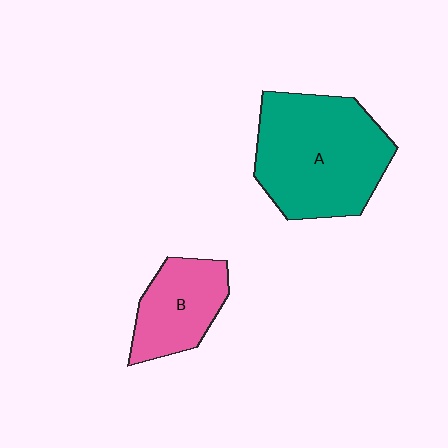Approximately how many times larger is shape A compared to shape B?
Approximately 1.9 times.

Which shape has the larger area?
Shape A (teal).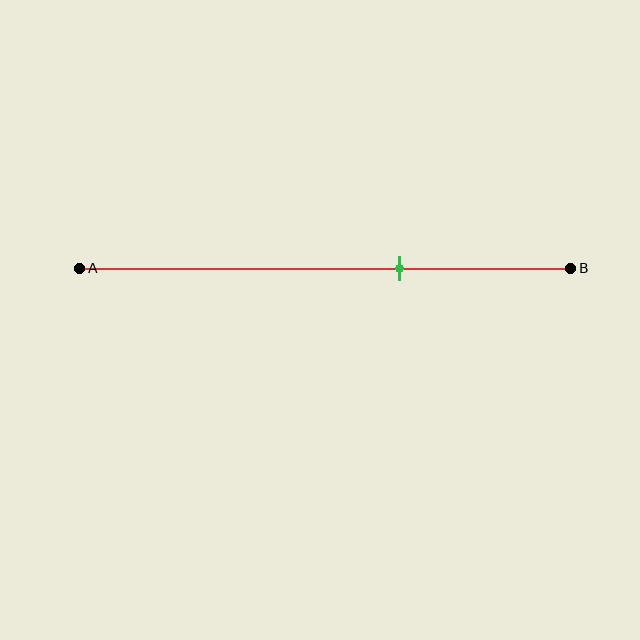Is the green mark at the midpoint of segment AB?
No, the mark is at about 65% from A, not at the 50% midpoint.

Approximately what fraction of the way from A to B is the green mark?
The green mark is approximately 65% of the way from A to B.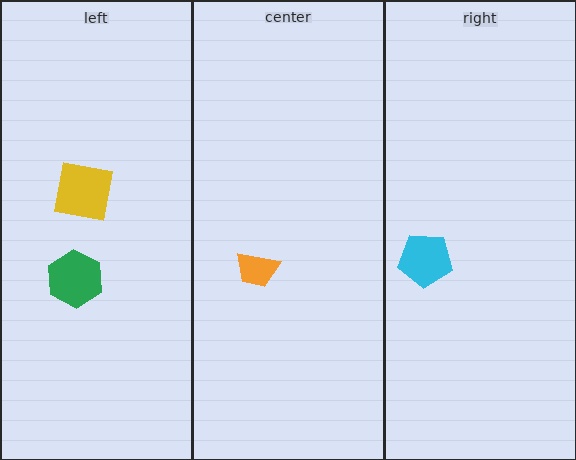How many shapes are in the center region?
1.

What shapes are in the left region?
The yellow square, the green hexagon.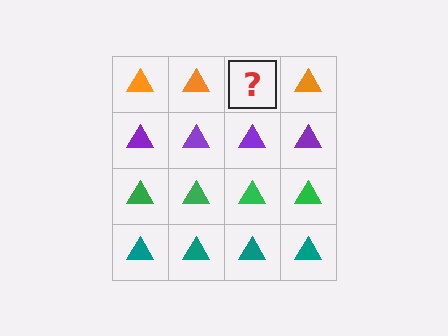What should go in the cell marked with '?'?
The missing cell should contain an orange triangle.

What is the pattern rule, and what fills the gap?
The rule is that each row has a consistent color. The gap should be filled with an orange triangle.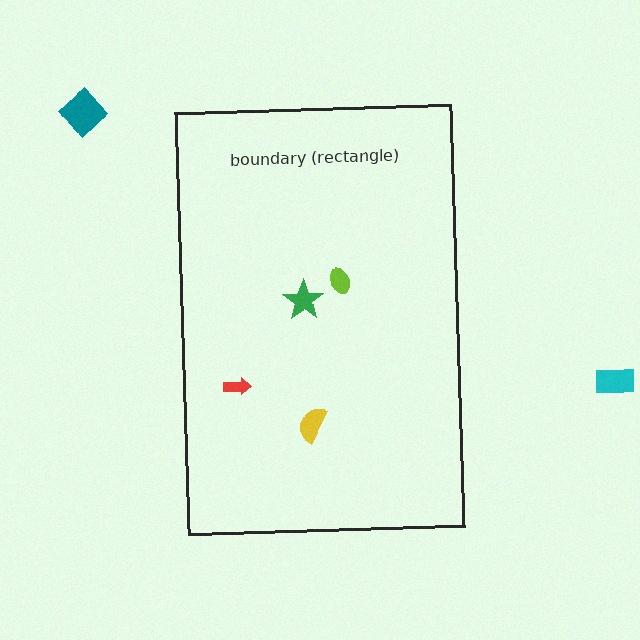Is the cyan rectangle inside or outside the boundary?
Outside.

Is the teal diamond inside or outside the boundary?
Outside.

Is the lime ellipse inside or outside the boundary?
Inside.